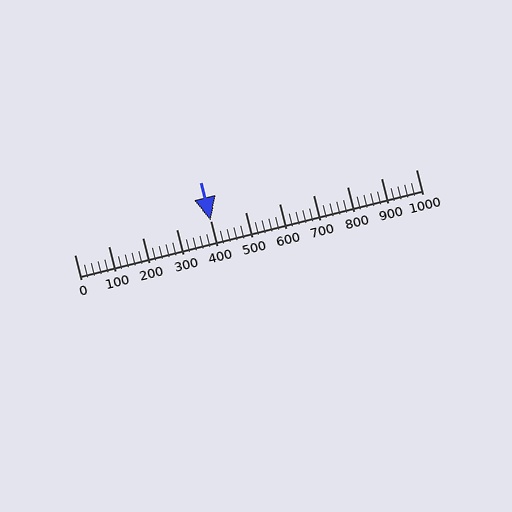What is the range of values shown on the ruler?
The ruler shows values from 0 to 1000.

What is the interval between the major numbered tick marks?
The major tick marks are spaced 100 units apart.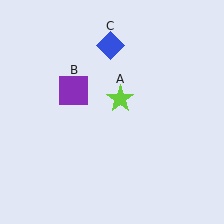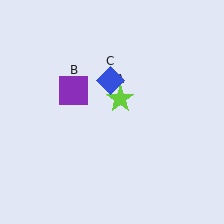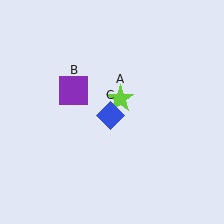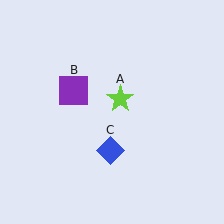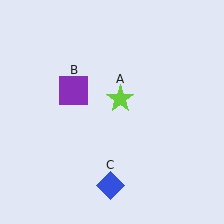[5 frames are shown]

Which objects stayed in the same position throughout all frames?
Lime star (object A) and purple square (object B) remained stationary.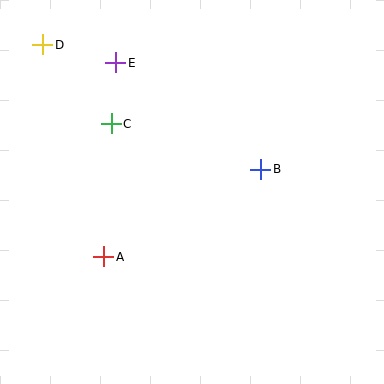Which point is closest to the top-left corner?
Point D is closest to the top-left corner.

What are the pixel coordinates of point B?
Point B is at (261, 169).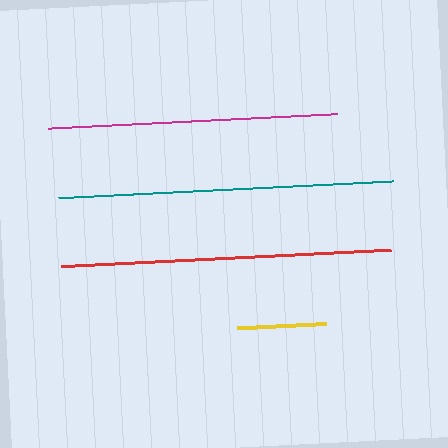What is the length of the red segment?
The red segment is approximately 331 pixels long.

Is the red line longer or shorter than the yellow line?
The red line is longer than the yellow line.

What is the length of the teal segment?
The teal segment is approximately 335 pixels long.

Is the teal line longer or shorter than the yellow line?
The teal line is longer than the yellow line.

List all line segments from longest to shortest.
From longest to shortest: teal, red, magenta, yellow.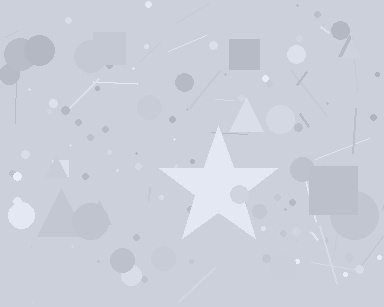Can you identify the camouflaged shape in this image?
The camouflaged shape is a star.